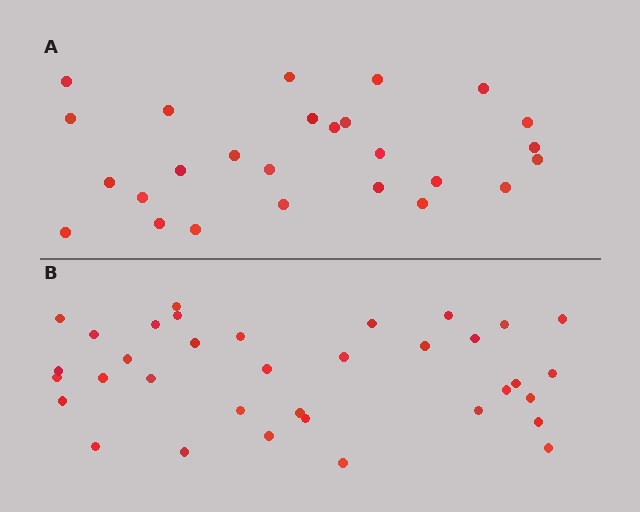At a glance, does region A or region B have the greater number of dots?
Region B (the bottom region) has more dots.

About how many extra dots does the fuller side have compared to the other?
Region B has roughly 8 or so more dots than region A.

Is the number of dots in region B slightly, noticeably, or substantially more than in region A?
Region B has noticeably more, but not dramatically so. The ratio is roughly 1.3 to 1.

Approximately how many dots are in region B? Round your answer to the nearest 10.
About 40 dots. (The exact count is 35, which rounds to 40.)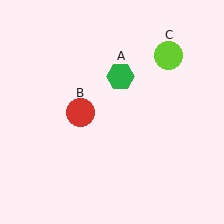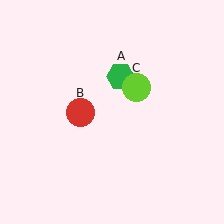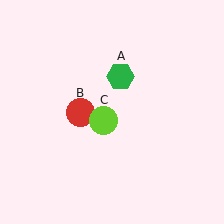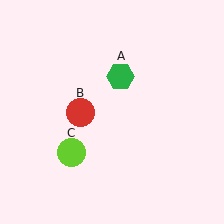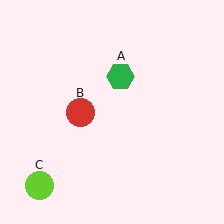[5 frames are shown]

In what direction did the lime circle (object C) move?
The lime circle (object C) moved down and to the left.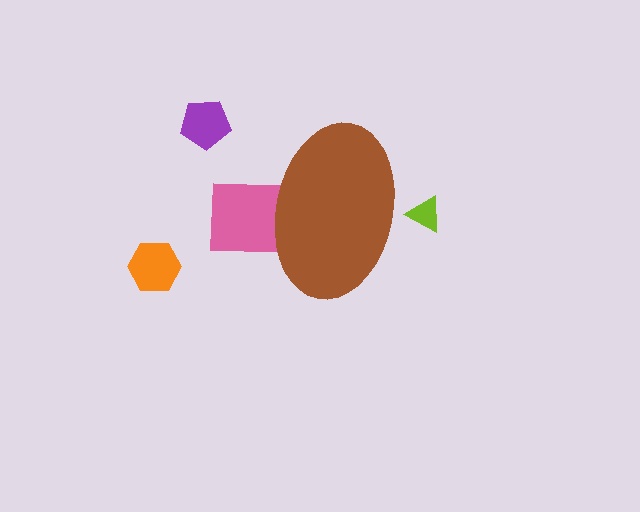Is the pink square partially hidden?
Yes, the pink square is partially hidden behind the brown ellipse.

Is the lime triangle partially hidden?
Yes, the lime triangle is partially hidden behind the brown ellipse.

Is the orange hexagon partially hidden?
No, the orange hexagon is fully visible.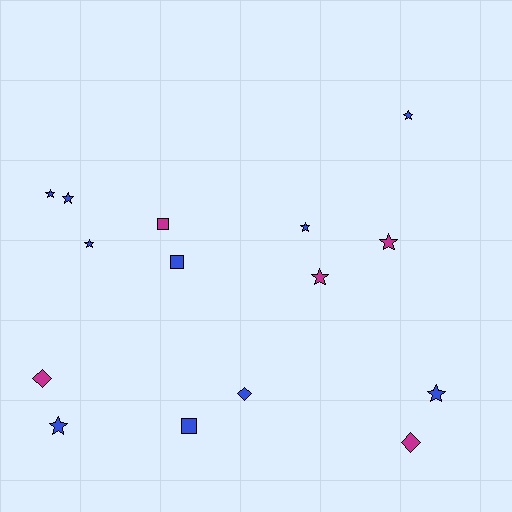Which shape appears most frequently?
Star, with 9 objects.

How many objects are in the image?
There are 15 objects.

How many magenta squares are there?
There is 1 magenta square.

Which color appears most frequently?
Blue, with 10 objects.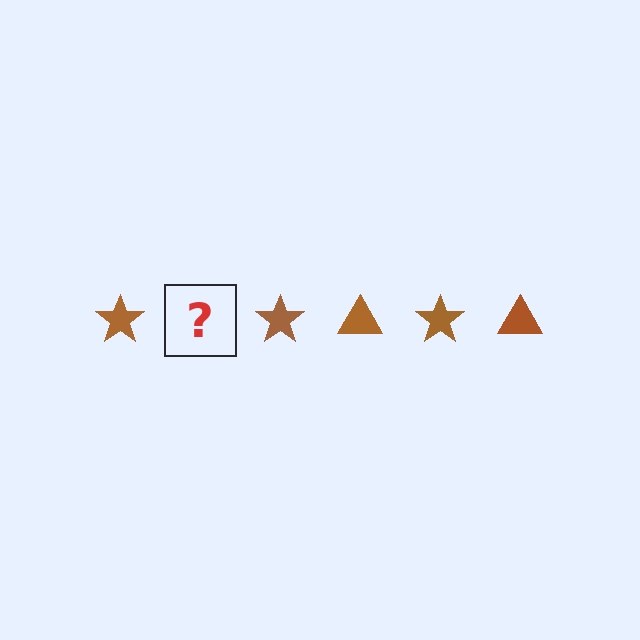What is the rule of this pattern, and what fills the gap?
The rule is that the pattern cycles through star, triangle shapes in brown. The gap should be filled with a brown triangle.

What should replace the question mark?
The question mark should be replaced with a brown triangle.